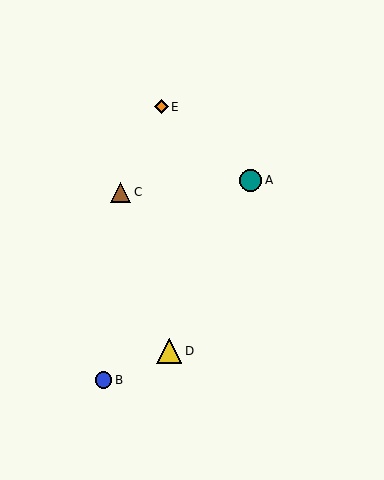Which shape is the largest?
The yellow triangle (labeled D) is the largest.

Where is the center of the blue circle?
The center of the blue circle is at (104, 380).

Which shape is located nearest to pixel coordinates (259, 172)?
The teal circle (labeled A) at (251, 180) is nearest to that location.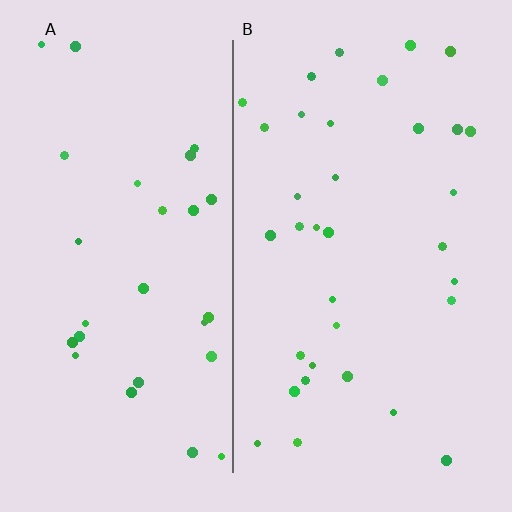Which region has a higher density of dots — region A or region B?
B (the right).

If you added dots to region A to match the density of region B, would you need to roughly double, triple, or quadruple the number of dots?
Approximately double.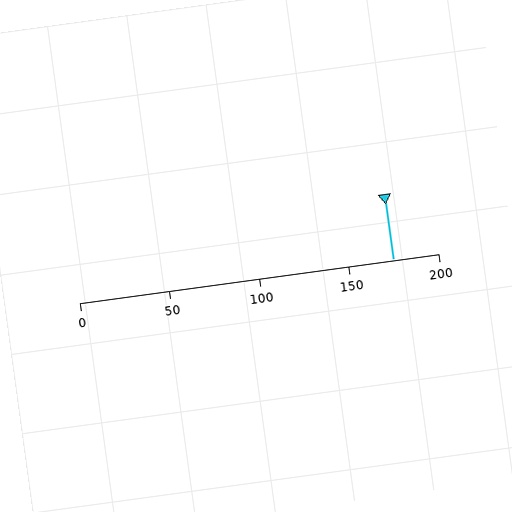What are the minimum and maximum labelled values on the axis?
The axis runs from 0 to 200.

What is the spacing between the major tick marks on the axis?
The major ticks are spaced 50 apart.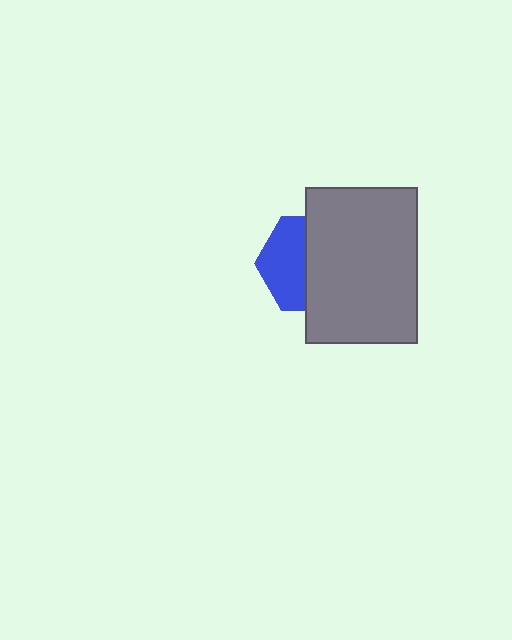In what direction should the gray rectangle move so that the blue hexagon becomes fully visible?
The gray rectangle should move right. That is the shortest direction to clear the overlap and leave the blue hexagon fully visible.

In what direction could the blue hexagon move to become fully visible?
The blue hexagon could move left. That would shift it out from behind the gray rectangle entirely.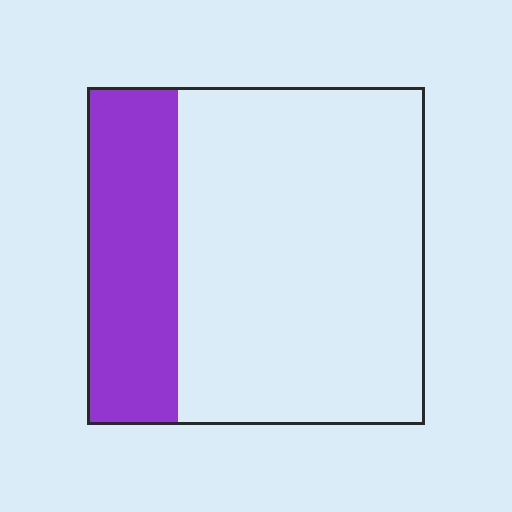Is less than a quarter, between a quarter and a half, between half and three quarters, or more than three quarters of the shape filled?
Between a quarter and a half.